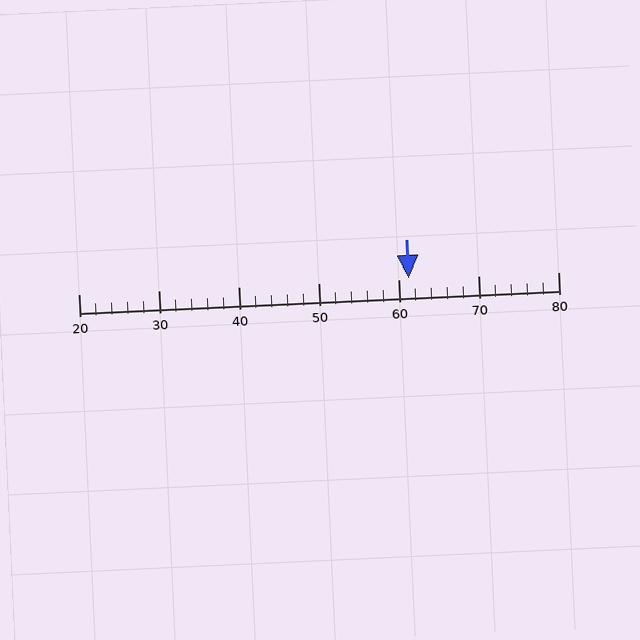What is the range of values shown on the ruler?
The ruler shows values from 20 to 80.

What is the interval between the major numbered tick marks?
The major tick marks are spaced 10 units apart.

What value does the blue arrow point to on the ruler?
The blue arrow points to approximately 61.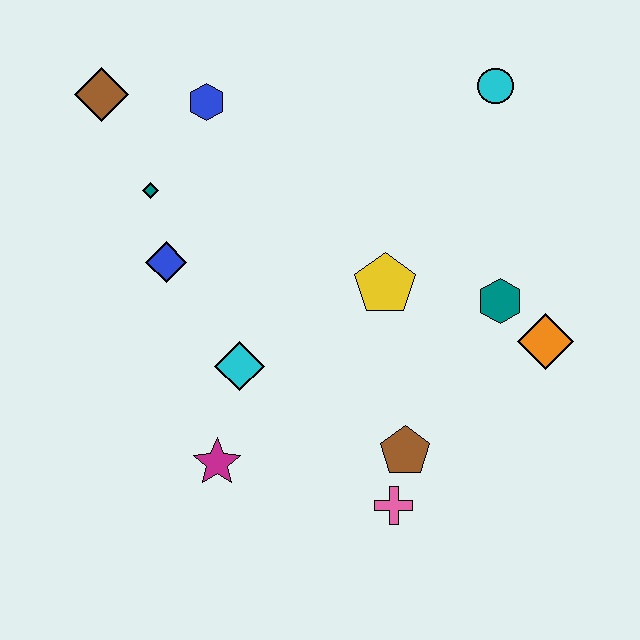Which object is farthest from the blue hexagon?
The pink cross is farthest from the blue hexagon.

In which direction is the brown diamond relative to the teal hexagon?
The brown diamond is to the left of the teal hexagon.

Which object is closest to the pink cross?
The brown pentagon is closest to the pink cross.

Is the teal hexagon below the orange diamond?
No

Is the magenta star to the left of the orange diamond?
Yes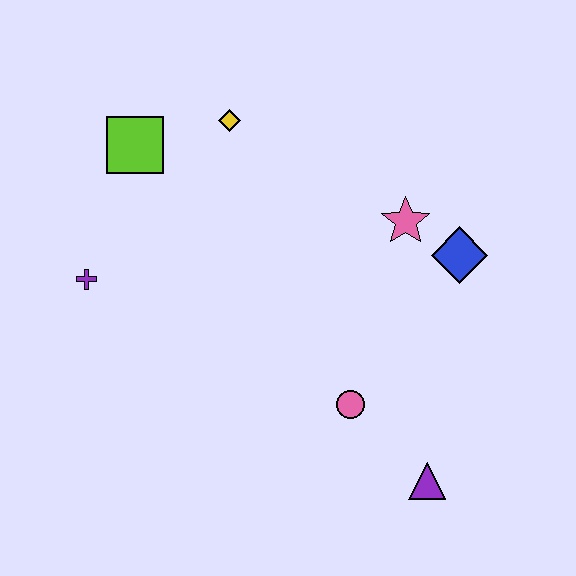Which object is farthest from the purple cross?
The purple triangle is farthest from the purple cross.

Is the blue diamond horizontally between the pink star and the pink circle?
No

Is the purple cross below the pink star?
Yes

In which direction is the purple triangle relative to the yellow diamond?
The purple triangle is below the yellow diamond.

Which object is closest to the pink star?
The blue diamond is closest to the pink star.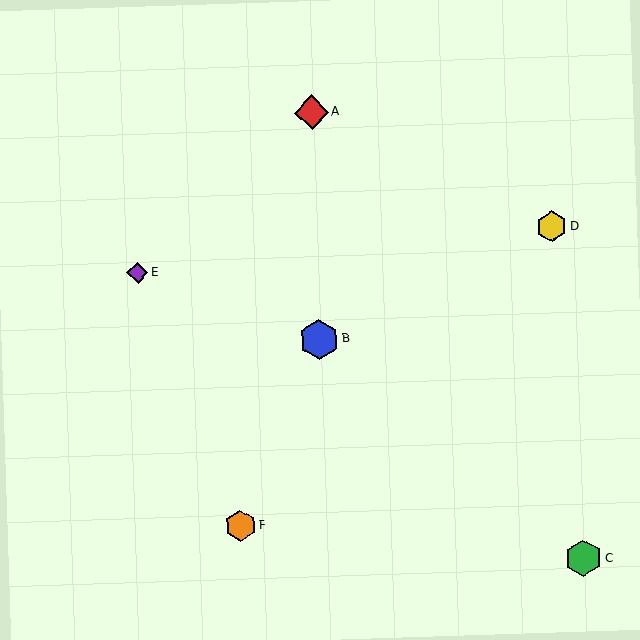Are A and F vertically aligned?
No, A is at x≈312 and F is at x≈240.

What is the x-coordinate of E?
Object E is at x≈137.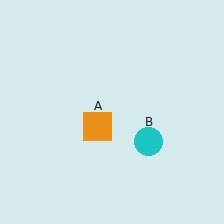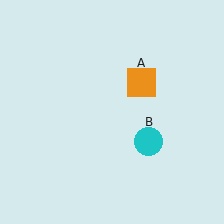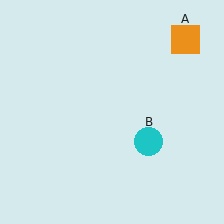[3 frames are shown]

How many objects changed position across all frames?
1 object changed position: orange square (object A).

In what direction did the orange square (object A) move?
The orange square (object A) moved up and to the right.